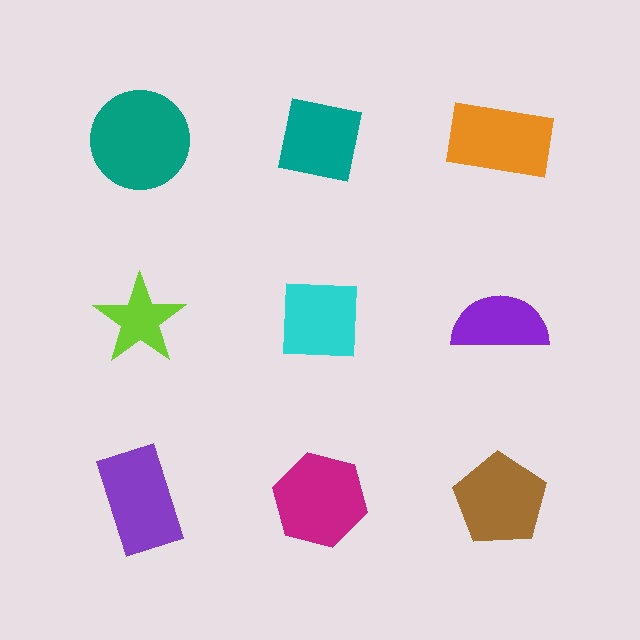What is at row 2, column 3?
A purple semicircle.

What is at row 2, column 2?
A cyan square.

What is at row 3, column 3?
A brown pentagon.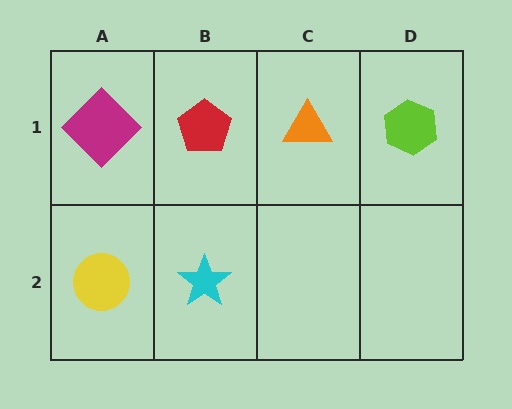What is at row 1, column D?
A lime hexagon.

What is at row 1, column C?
An orange triangle.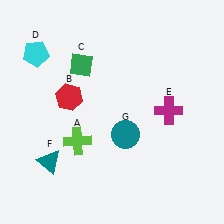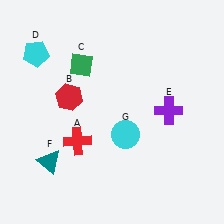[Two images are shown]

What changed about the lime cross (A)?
In Image 1, A is lime. In Image 2, it changed to red.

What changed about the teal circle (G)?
In Image 1, G is teal. In Image 2, it changed to cyan.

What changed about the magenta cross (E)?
In Image 1, E is magenta. In Image 2, it changed to purple.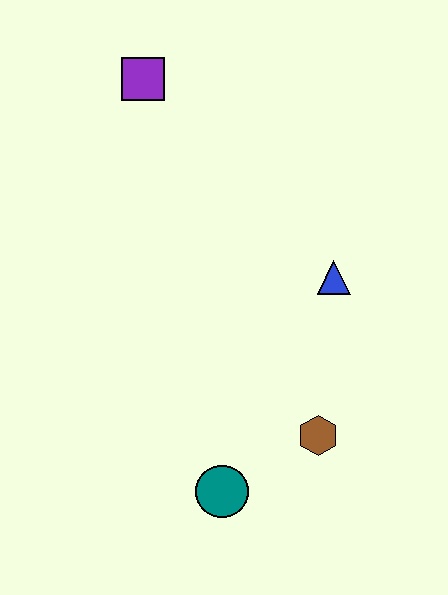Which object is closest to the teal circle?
The brown hexagon is closest to the teal circle.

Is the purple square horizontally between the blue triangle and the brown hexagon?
No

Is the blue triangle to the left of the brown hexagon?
No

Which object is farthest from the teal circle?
The purple square is farthest from the teal circle.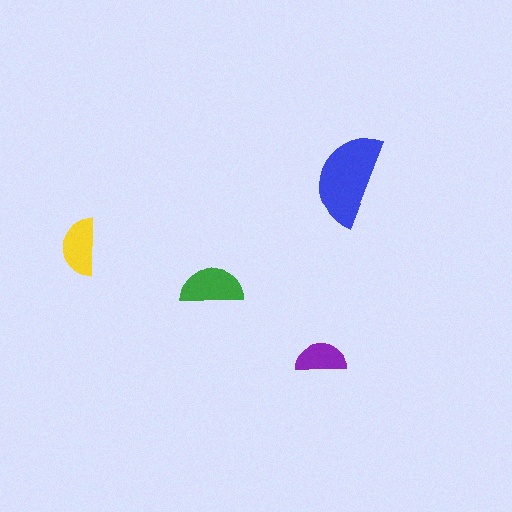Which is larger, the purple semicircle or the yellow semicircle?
The yellow one.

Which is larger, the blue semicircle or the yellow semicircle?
The blue one.